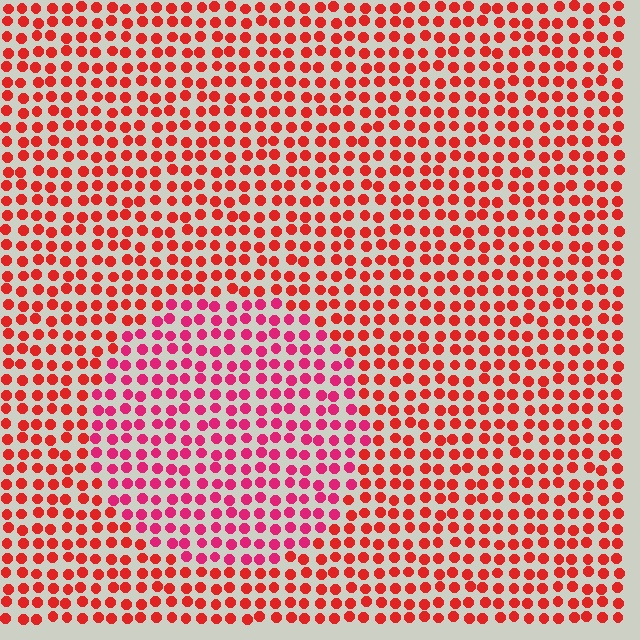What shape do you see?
I see a circle.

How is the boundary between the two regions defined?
The boundary is defined purely by a slight shift in hue (about 27 degrees). Spacing, size, and orientation are identical on both sides.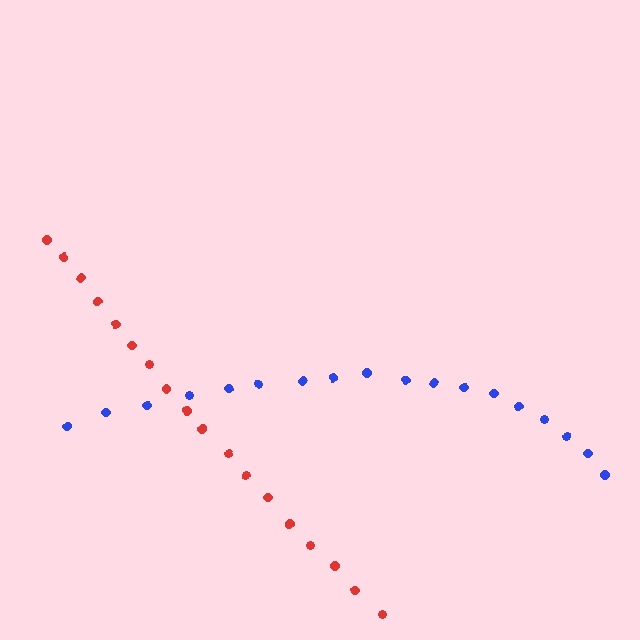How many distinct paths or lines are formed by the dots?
There are 2 distinct paths.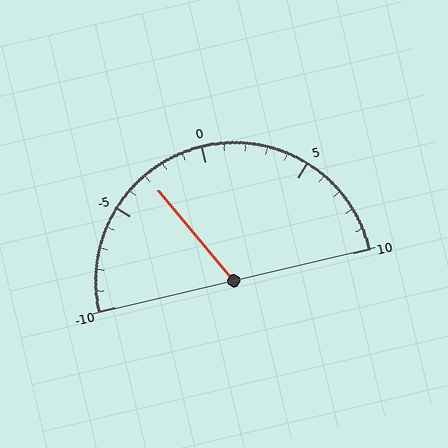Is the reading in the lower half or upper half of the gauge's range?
The reading is in the lower half of the range (-10 to 10).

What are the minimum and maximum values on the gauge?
The gauge ranges from -10 to 10.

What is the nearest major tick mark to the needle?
The nearest major tick mark is -5.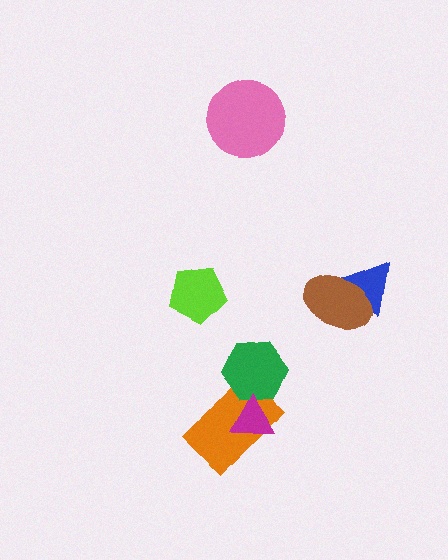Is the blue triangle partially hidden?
Yes, it is partially covered by another shape.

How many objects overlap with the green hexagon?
2 objects overlap with the green hexagon.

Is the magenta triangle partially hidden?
No, no other shape covers it.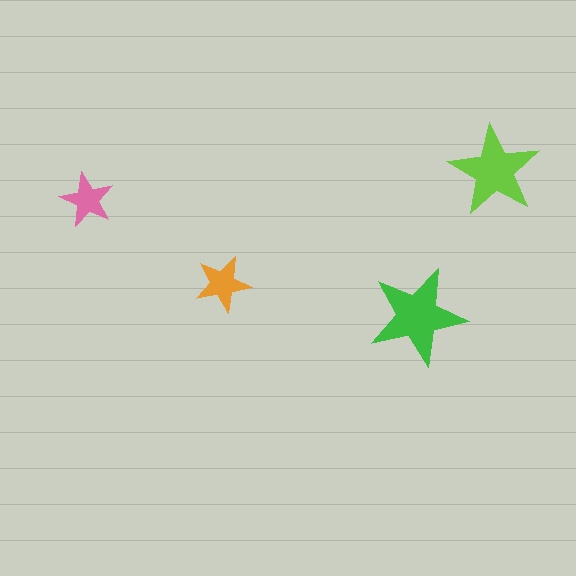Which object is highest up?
The lime star is topmost.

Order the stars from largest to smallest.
the green one, the lime one, the orange one, the pink one.